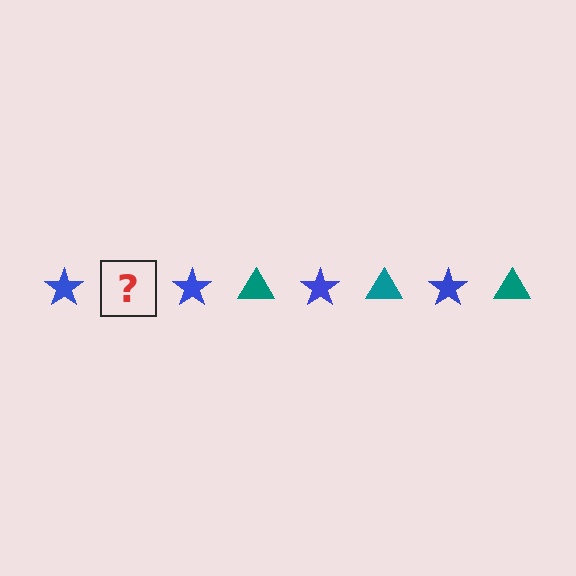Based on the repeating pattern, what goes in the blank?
The blank should be a teal triangle.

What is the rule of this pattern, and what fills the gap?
The rule is that the pattern alternates between blue star and teal triangle. The gap should be filled with a teal triangle.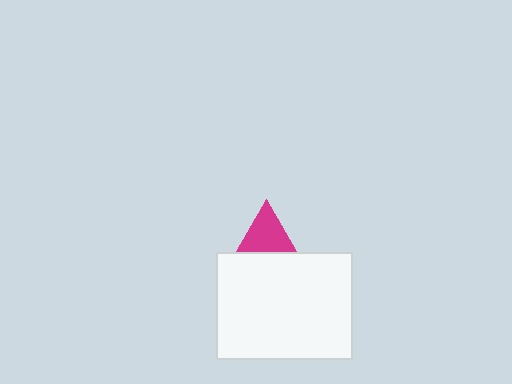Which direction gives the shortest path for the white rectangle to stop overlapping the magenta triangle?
Moving down gives the shortest separation.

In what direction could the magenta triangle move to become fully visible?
The magenta triangle could move up. That would shift it out from behind the white rectangle entirely.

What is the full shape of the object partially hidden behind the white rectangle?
The partially hidden object is a magenta triangle.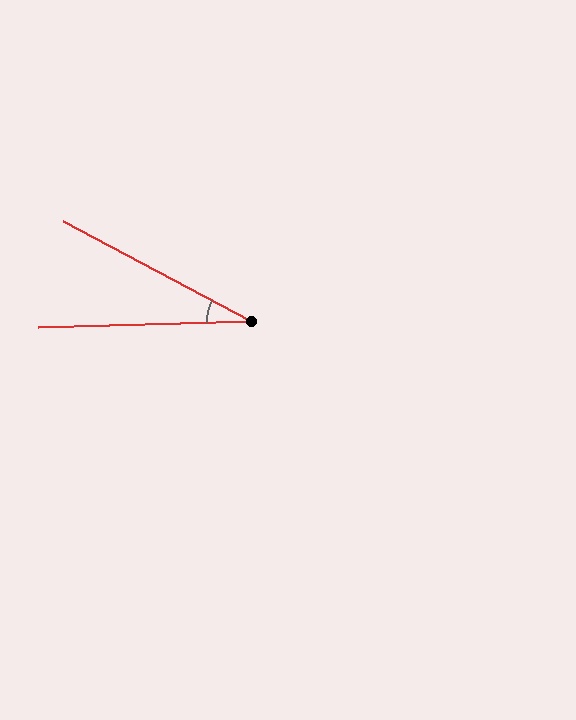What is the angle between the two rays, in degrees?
Approximately 30 degrees.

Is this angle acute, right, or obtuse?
It is acute.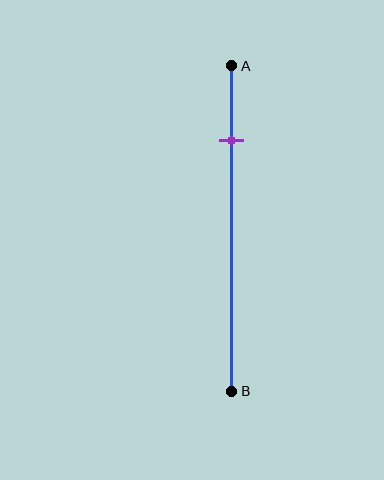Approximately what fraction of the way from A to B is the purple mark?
The purple mark is approximately 25% of the way from A to B.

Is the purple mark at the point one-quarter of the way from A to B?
Yes, the mark is approximately at the one-quarter point.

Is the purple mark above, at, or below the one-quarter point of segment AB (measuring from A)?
The purple mark is approximately at the one-quarter point of segment AB.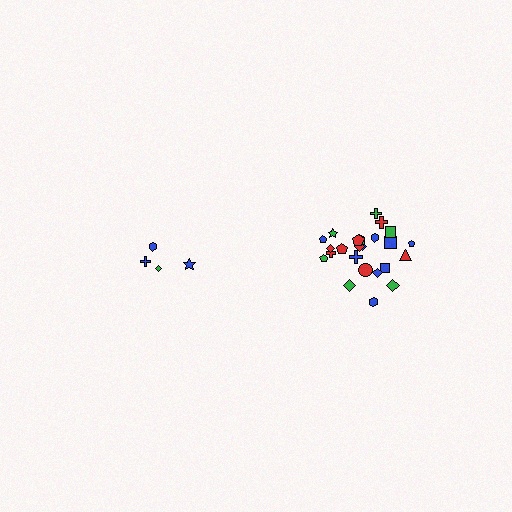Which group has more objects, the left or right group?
The right group.